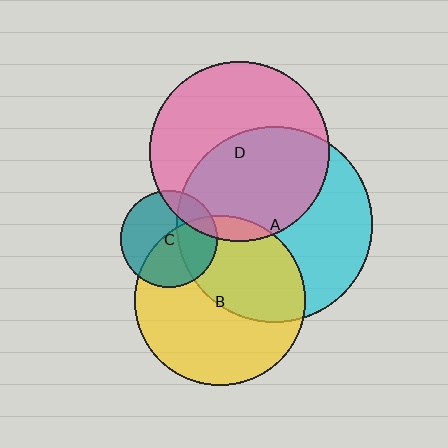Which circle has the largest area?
Circle A (cyan).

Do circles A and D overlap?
Yes.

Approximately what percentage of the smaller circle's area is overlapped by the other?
Approximately 50%.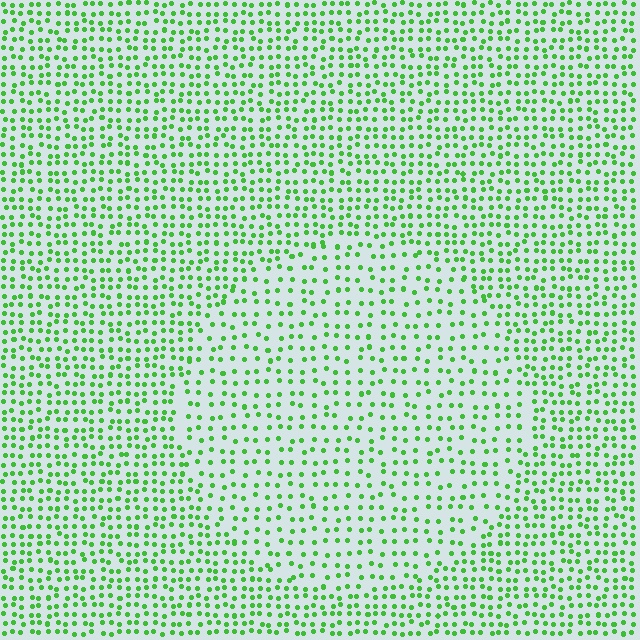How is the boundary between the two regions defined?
The boundary is defined by a change in element density (approximately 1.7x ratio). All elements are the same color, size, and shape.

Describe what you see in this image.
The image contains small green elements arranged at two different densities. A circle-shaped region is visible where the elements are less densely packed than the surrounding area.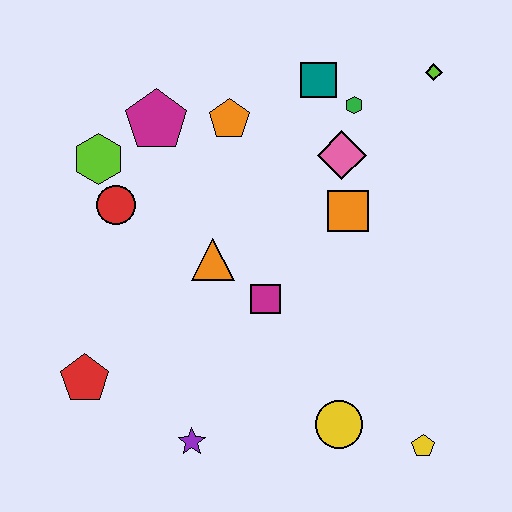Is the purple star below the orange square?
Yes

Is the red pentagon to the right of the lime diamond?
No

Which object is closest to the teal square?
The green hexagon is closest to the teal square.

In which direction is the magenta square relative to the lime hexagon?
The magenta square is to the right of the lime hexagon.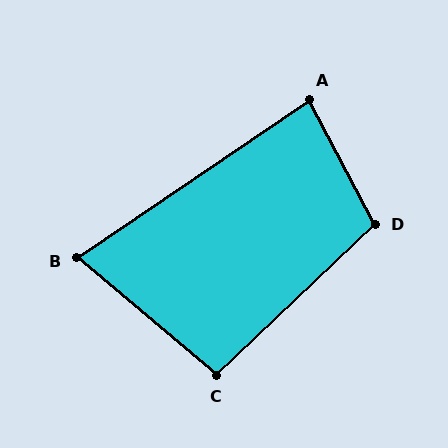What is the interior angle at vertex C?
Approximately 97 degrees (obtuse).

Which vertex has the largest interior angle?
D, at approximately 106 degrees.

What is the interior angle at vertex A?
Approximately 83 degrees (acute).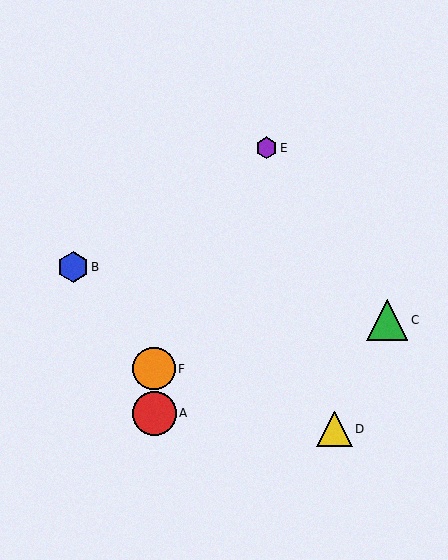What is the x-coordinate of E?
Object E is at x≈266.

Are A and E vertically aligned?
No, A is at x≈154 and E is at x≈266.